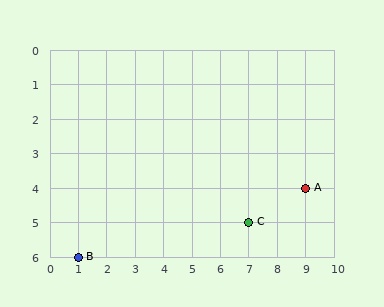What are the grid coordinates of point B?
Point B is at grid coordinates (1, 6).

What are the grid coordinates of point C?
Point C is at grid coordinates (7, 5).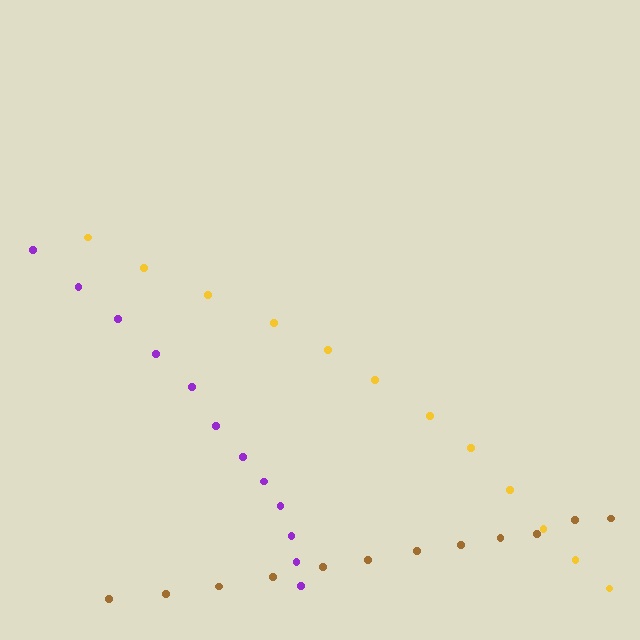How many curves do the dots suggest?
There are 3 distinct paths.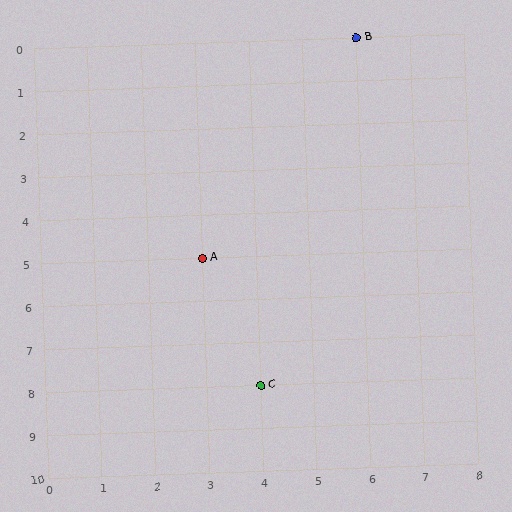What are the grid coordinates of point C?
Point C is at grid coordinates (4, 8).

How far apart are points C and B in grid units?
Points C and B are 2 columns and 8 rows apart (about 8.2 grid units diagonally).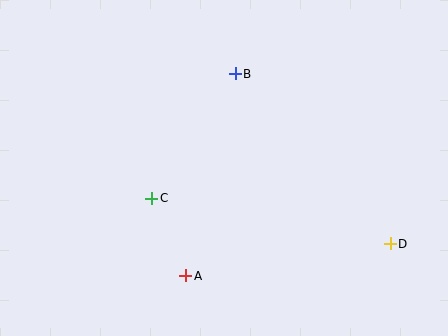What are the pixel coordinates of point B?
Point B is at (235, 74).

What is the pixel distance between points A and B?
The distance between A and B is 208 pixels.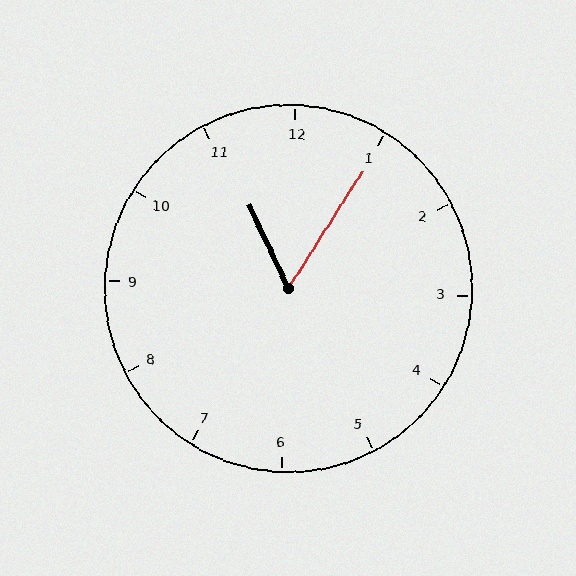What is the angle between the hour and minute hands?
Approximately 58 degrees.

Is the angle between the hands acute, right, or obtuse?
It is acute.